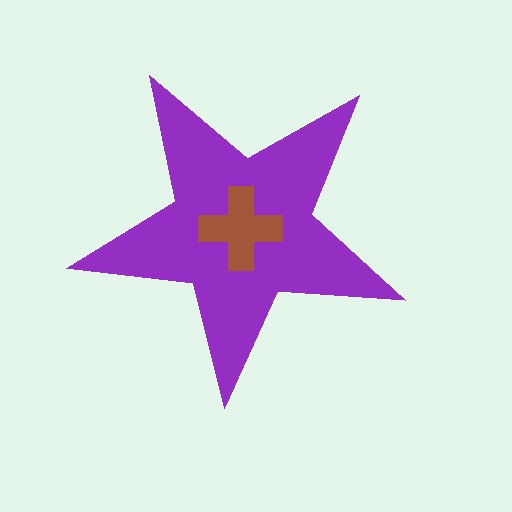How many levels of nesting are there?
2.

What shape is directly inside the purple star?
The brown cross.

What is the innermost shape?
The brown cross.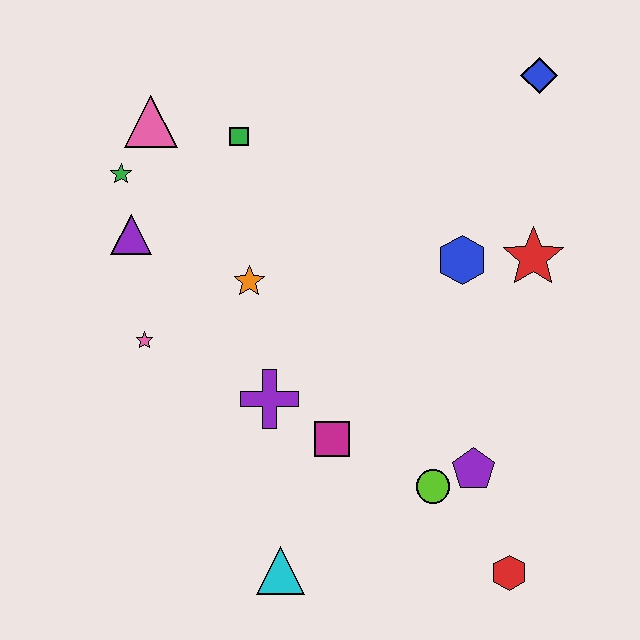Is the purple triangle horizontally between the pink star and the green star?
Yes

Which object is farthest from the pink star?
The blue diamond is farthest from the pink star.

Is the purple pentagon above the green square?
No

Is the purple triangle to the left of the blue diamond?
Yes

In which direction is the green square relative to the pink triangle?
The green square is to the right of the pink triangle.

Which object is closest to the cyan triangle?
The magenta square is closest to the cyan triangle.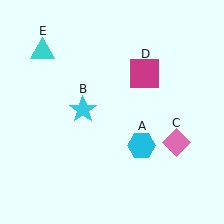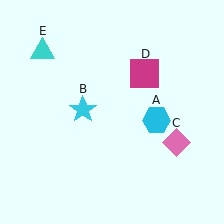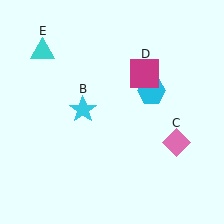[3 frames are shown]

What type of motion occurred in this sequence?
The cyan hexagon (object A) rotated counterclockwise around the center of the scene.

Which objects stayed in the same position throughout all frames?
Cyan star (object B) and pink diamond (object C) and magenta square (object D) and cyan triangle (object E) remained stationary.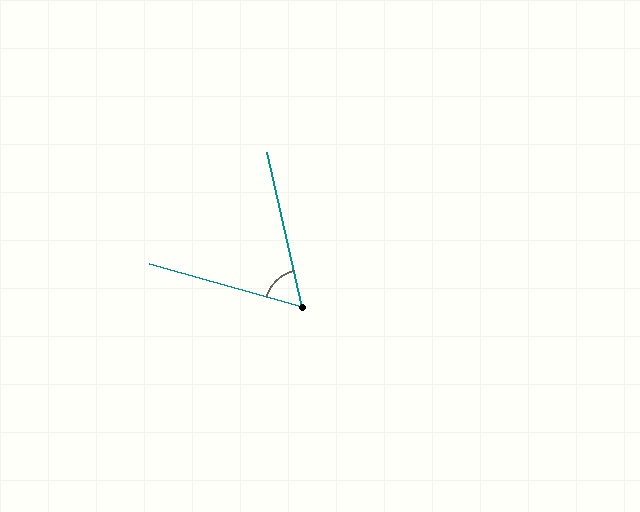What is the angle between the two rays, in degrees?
Approximately 62 degrees.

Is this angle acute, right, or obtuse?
It is acute.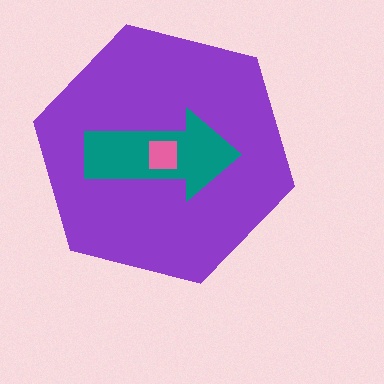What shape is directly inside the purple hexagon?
The teal arrow.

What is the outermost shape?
The purple hexagon.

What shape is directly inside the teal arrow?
The pink square.